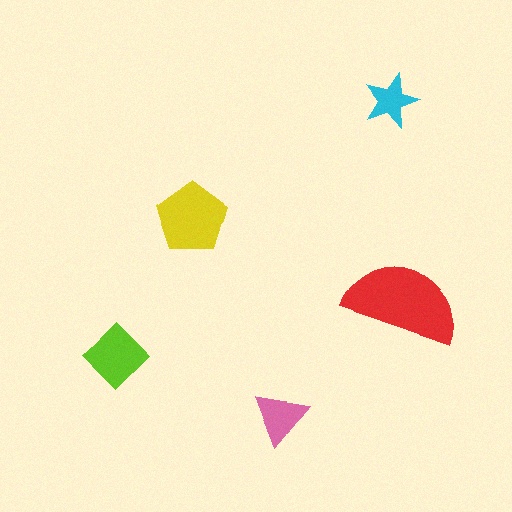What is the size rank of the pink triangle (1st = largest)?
4th.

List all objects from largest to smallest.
The red semicircle, the yellow pentagon, the lime diamond, the pink triangle, the cyan star.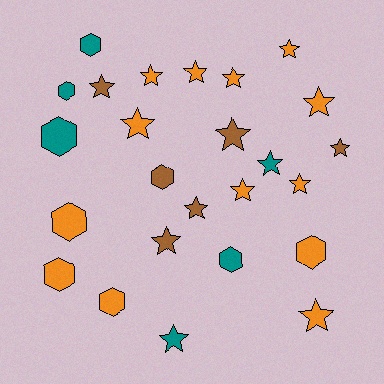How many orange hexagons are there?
There are 4 orange hexagons.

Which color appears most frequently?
Orange, with 13 objects.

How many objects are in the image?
There are 25 objects.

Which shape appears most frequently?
Star, with 16 objects.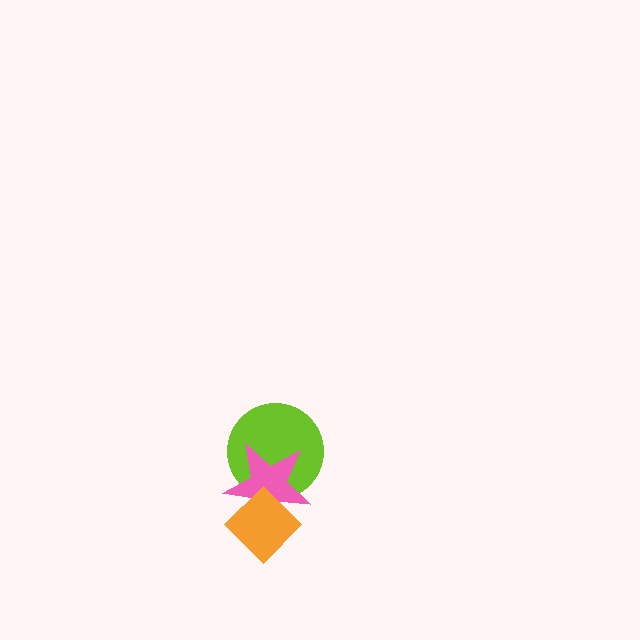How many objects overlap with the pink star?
2 objects overlap with the pink star.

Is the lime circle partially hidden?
Yes, it is partially covered by another shape.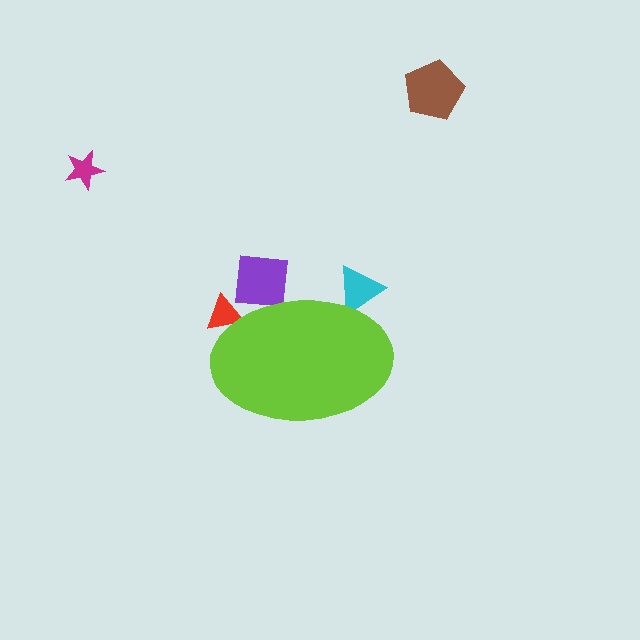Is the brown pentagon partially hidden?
No, the brown pentagon is fully visible.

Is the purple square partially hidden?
Yes, the purple square is partially hidden behind the lime ellipse.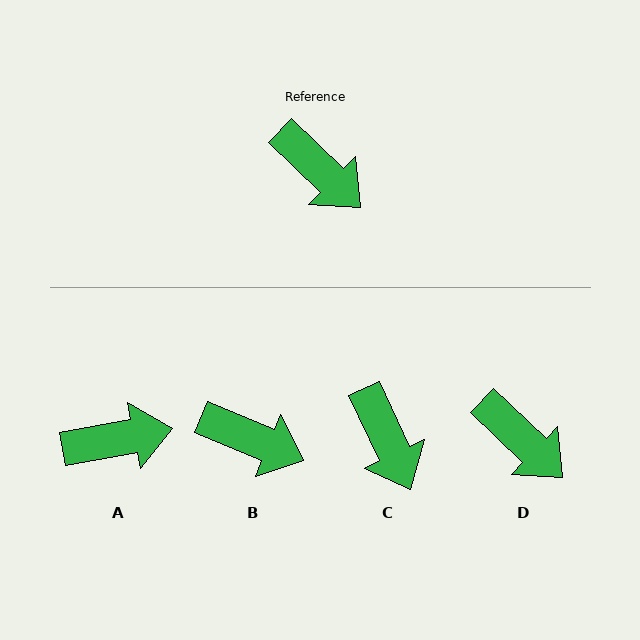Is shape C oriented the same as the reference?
No, it is off by about 21 degrees.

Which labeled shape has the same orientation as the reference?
D.